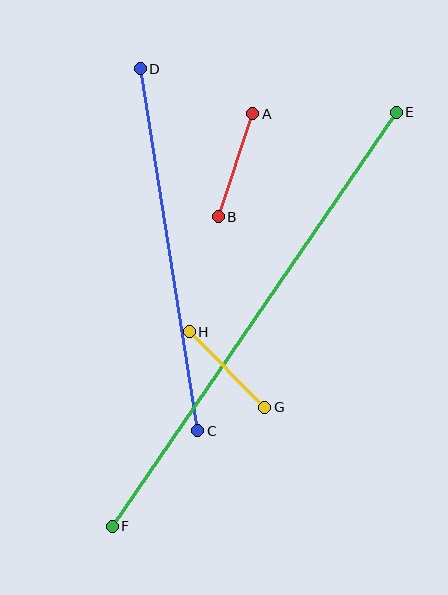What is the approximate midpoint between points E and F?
The midpoint is at approximately (254, 319) pixels.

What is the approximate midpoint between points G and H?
The midpoint is at approximately (227, 370) pixels.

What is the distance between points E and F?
The distance is approximately 502 pixels.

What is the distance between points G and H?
The distance is approximately 107 pixels.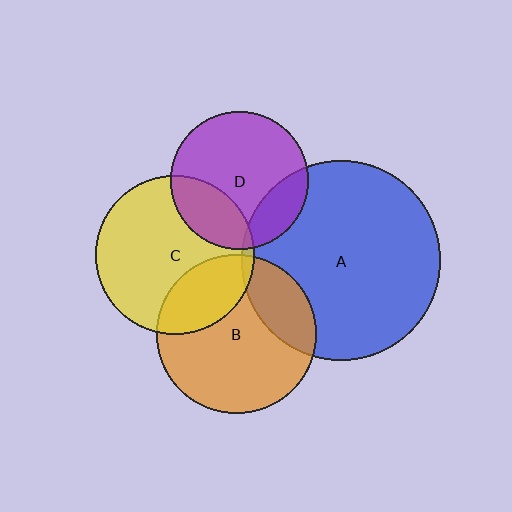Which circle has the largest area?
Circle A (blue).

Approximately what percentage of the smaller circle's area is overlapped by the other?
Approximately 25%.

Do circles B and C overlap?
Yes.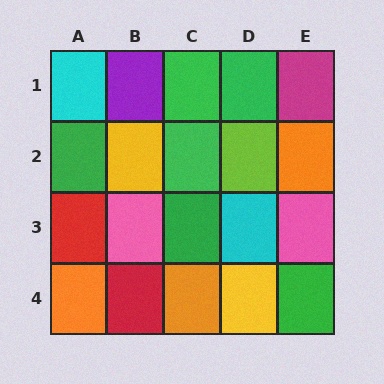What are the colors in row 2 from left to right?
Green, yellow, green, lime, orange.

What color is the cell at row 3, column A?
Red.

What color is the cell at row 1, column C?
Green.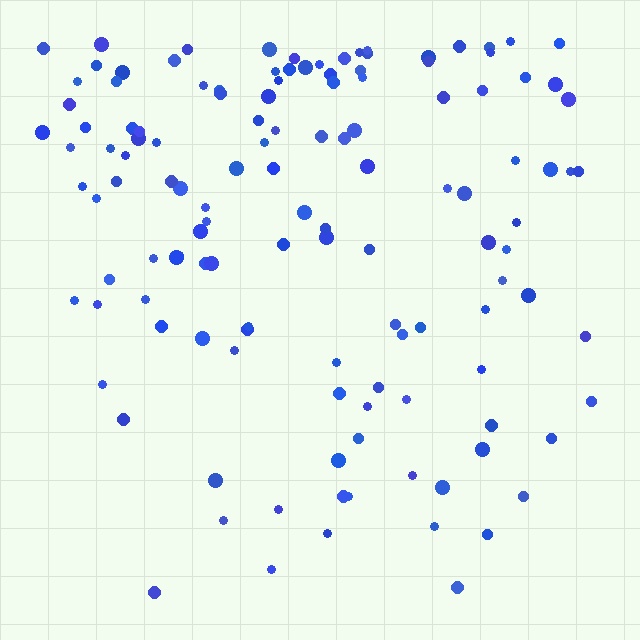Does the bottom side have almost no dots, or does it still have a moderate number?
Still a moderate number, just noticeably fewer than the top.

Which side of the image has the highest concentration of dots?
The top.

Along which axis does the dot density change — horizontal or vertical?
Vertical.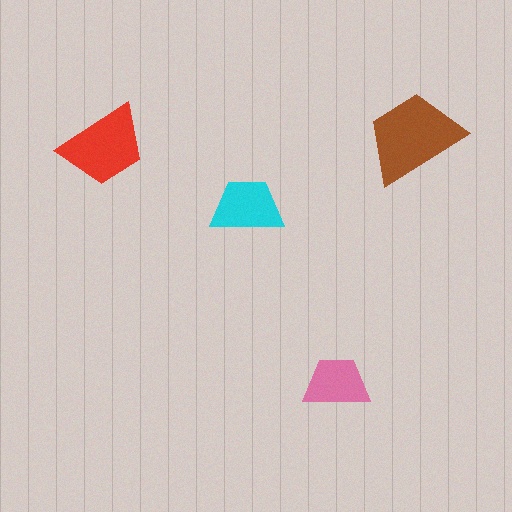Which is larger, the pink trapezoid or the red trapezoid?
The red one.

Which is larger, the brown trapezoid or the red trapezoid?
The brown one.